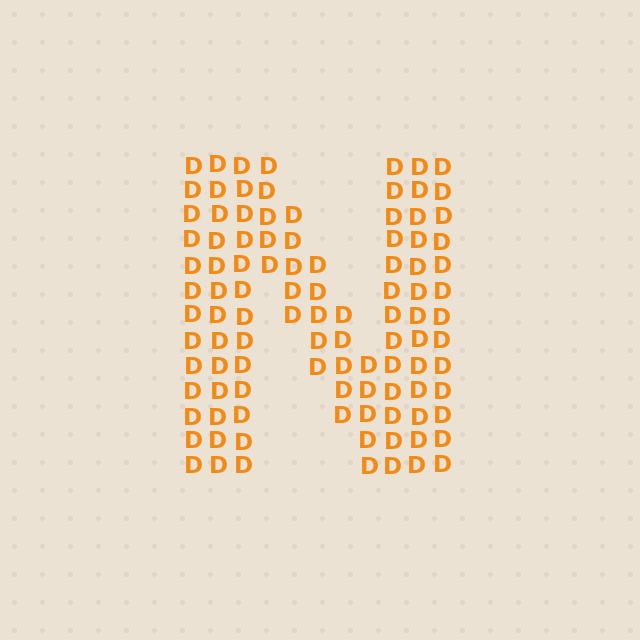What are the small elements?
The small elements are letter D's.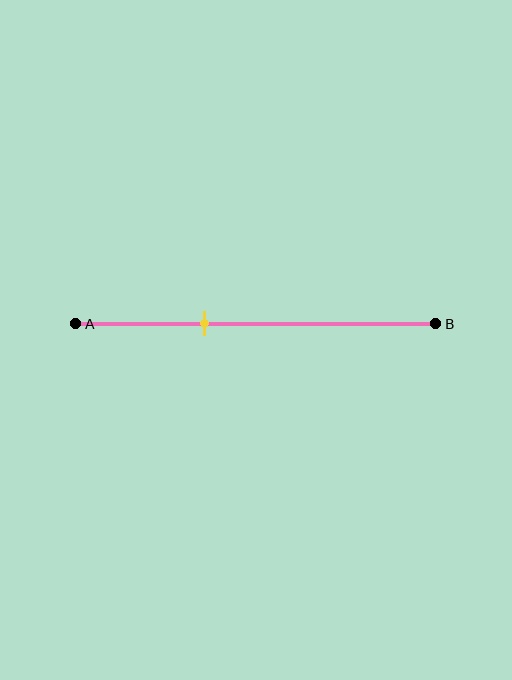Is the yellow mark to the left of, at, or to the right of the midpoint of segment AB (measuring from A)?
The yellow mark is to the left of the midpoint of segment AB.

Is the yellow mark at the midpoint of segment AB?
No, the mark is at about 35% from A, not at the 50% midpoint.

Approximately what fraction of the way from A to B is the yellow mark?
The yellow mark is approximately 35% of the way from A to B.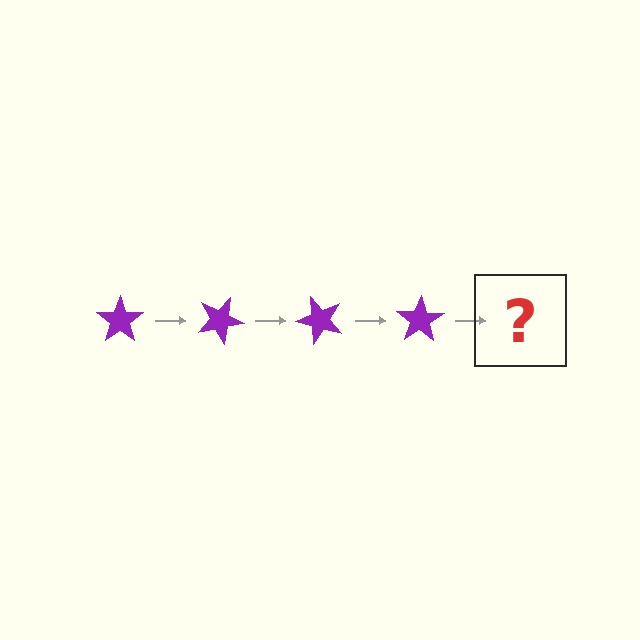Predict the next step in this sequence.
The next step is a purple star rotated 100 degrees.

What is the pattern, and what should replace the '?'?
The pattern is that the star rotates 25 degrees each step. The '?' should be a purple star rotated 100 degrees.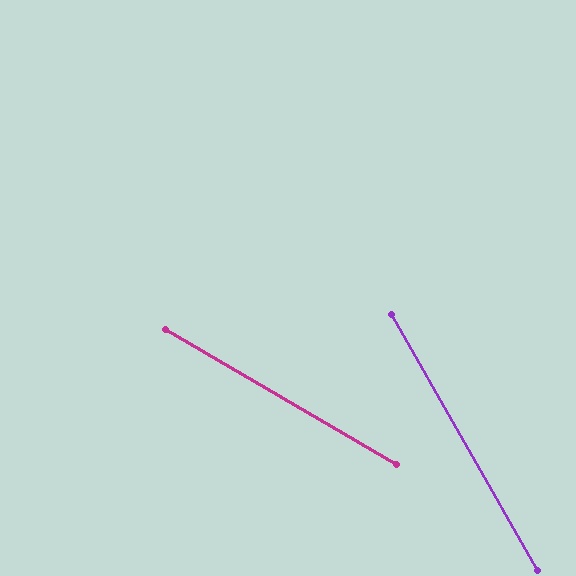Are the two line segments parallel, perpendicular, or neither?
Neither parallel nor perpendicular — they differ by about 30°.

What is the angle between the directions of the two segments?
Approximately 30 degrees.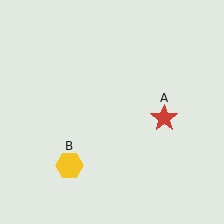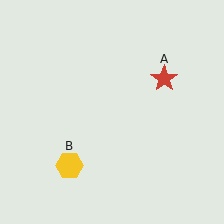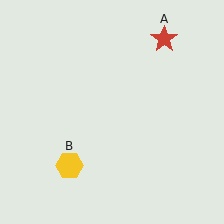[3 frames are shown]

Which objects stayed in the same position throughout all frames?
Yellow hexagon (object B) remained stationary.